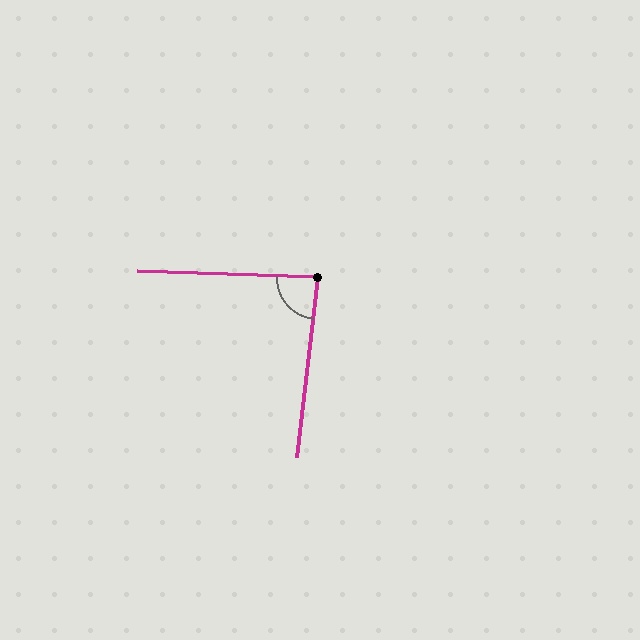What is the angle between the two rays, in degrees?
Approximately 85 degrees.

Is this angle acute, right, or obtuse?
It is approximately a right angle.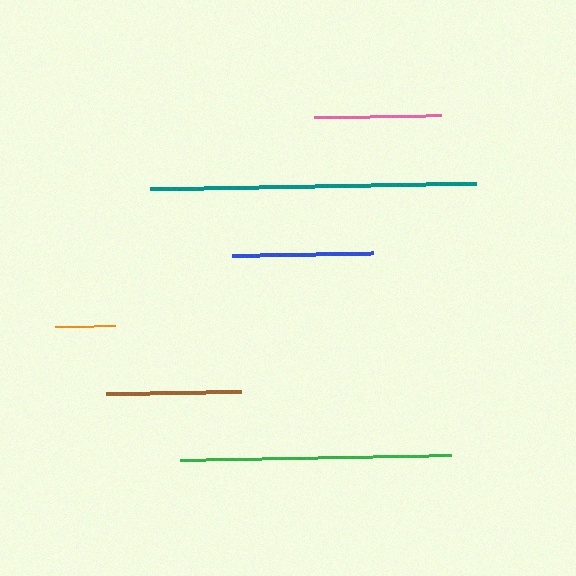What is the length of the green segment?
The green segment is approximately 271 pixels long.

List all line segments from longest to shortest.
From longest to shortest: teal, green, blue, brown, pink, orange.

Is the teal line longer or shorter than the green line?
The teal line is longer than the green line.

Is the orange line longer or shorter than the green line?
The green line is longer than the orange line.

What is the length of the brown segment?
The brown segment is approximately 135 pixels long.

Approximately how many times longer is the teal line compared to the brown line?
The teal line is approximately 2.4 times the length of the brown line.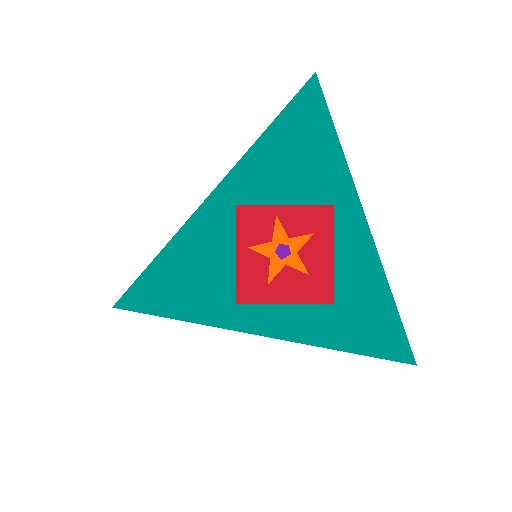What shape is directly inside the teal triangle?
The red square.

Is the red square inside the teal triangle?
Yes.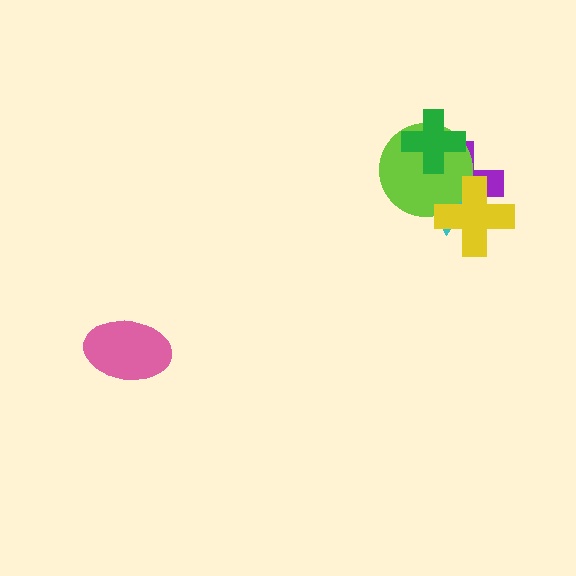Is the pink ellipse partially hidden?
No, no other shape covers it.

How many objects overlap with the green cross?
3 objects overlap with the green cross.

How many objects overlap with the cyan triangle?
4 objects overlap with the cyan triangle.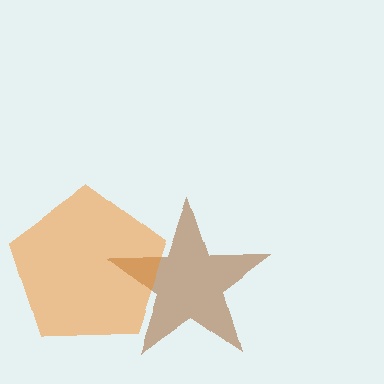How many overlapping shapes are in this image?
There are 2 overlapping shapes in the image.